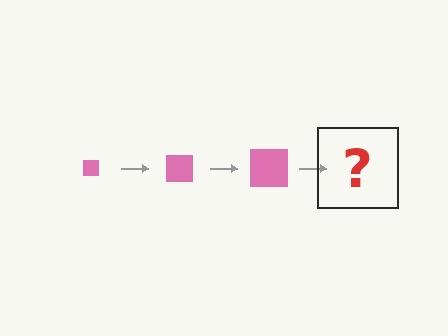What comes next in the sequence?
The next element should be a pink square, larger than the previous one.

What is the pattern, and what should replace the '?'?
The pattern is that the square gets progressively larger each step. The '?' should be a pink square, larger than the previous one.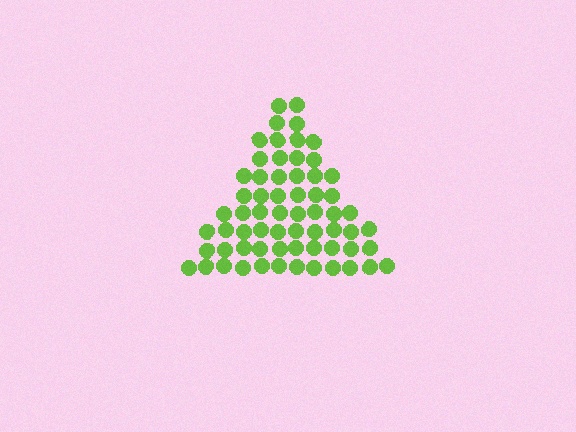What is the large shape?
The large shape is a triangle.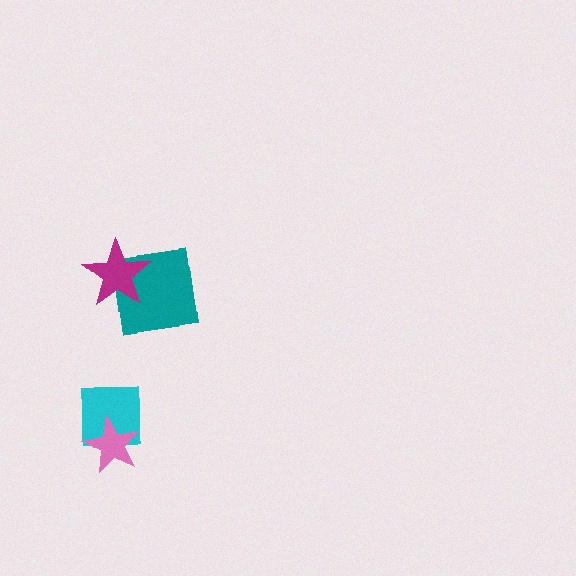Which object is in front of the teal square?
The magenta star is in front of the teal square.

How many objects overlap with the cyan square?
1 object overlaps with the cyan square.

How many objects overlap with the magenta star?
1 object overlaps with the magenta star.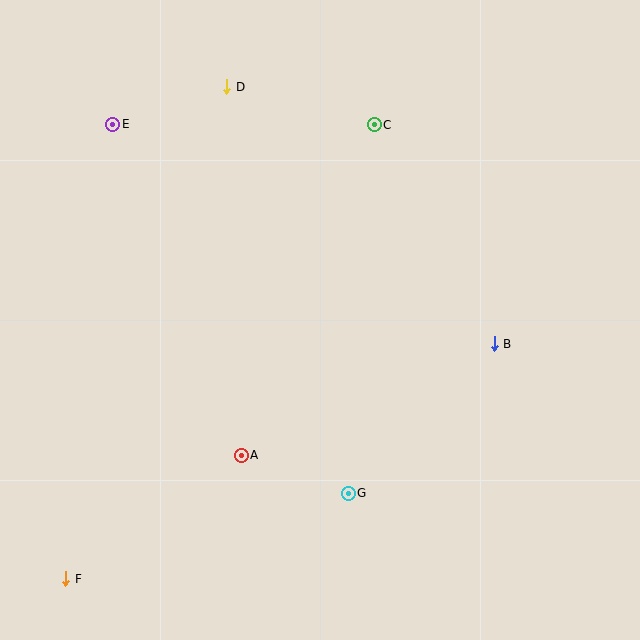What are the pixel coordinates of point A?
Point A is at (241, 455).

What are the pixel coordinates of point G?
Point G is at (348, 493).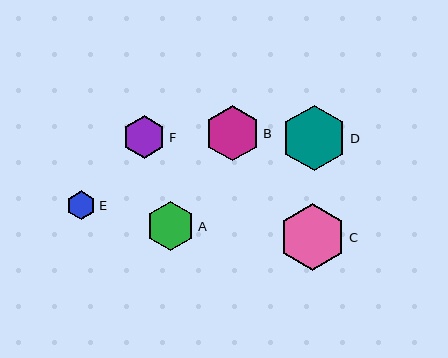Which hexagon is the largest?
Hexagon C is the largest with a size of approximately 67 pixels.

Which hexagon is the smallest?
Hexagon E is the smallest with a size of approximately 29 pixels.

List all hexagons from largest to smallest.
From largest to smallest: C, D, B, A, F, E.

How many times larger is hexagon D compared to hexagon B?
Hexagon D is approximately 1.2 times the size of hexagon B.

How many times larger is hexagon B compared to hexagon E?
Hexagon B is approximately 1.9 times the size of hexagon E.